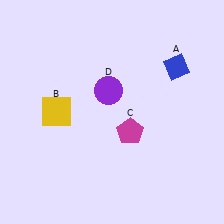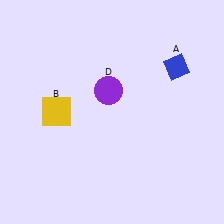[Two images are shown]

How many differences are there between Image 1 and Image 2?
There is 1 difference between the two images.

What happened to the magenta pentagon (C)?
The magenta pentagon (C) was removed in Image 2. It was in the bottom-right area of Image 1.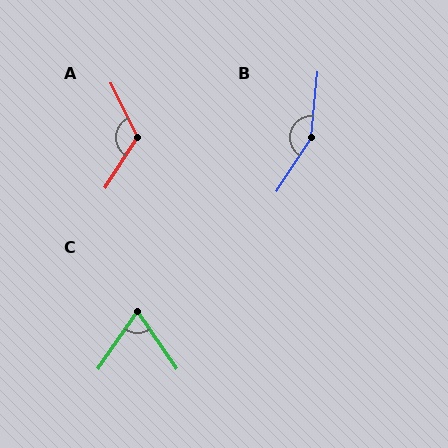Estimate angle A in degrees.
Approximately 121 degrees.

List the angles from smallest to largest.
C (69°), A (121°), B (152°).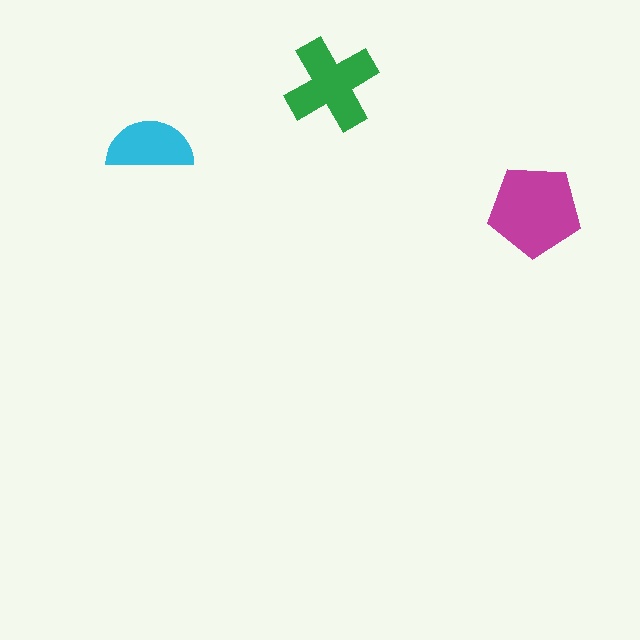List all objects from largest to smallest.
The magenta pentagon, the green cross, the cyan semicircle.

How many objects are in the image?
There are 3 objects in the image.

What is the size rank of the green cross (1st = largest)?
2nd.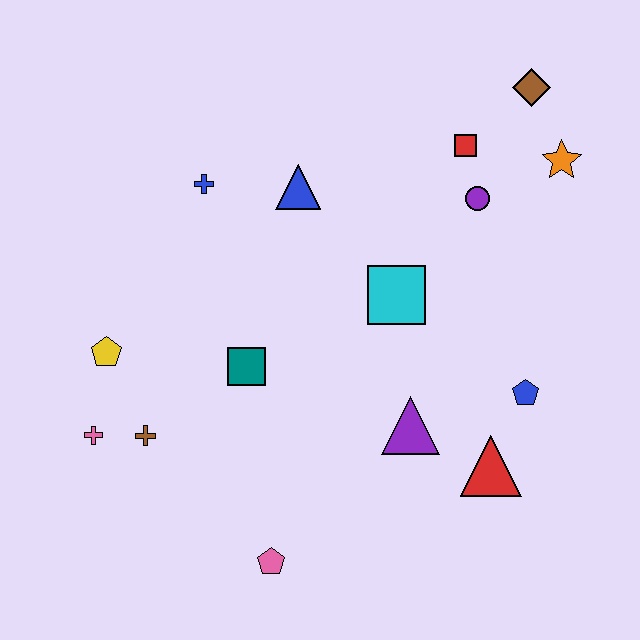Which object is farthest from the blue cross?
The red triangle is farthest from the blue cross.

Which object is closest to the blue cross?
The blue triangle is closest to the blue cross.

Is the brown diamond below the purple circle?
No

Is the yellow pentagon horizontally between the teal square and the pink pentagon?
No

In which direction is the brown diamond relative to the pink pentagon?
The brown diamond is above the pink pentagon.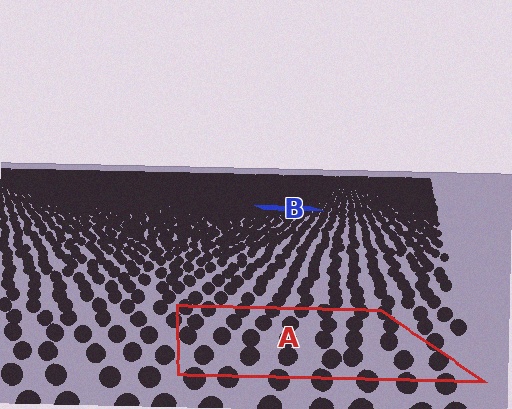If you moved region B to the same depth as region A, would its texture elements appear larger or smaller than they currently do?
They would appear larger. At a closer depth, the same texture elements are projected at a bigger on-screen size.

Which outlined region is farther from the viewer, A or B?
Region B is farther from the viewer — the texture elements inside it appear smaller and more densely packed.